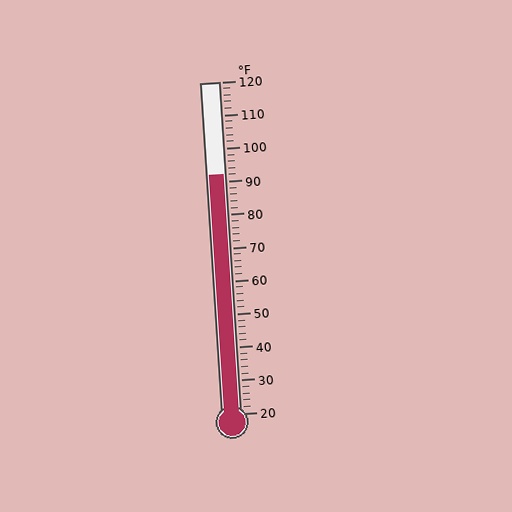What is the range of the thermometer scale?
The thermometer scale ranges from 20°F to 120°F.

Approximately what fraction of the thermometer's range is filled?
The thermometer is filled to approximately 70% of its range.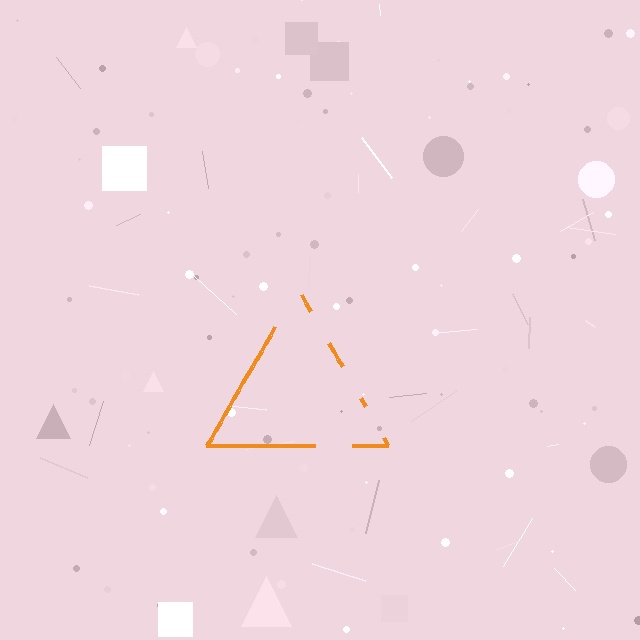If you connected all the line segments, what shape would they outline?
They would outline a triangle.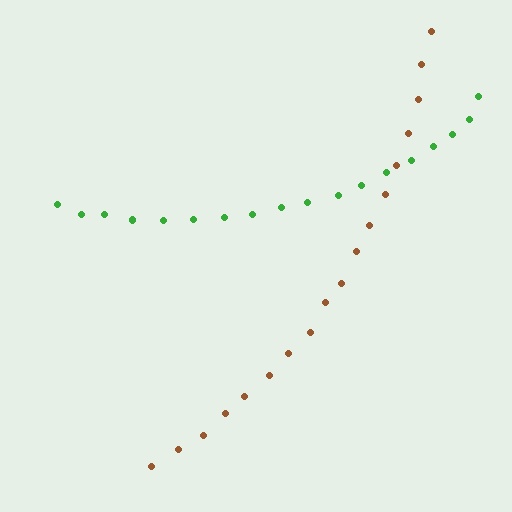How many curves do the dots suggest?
There are 2 distinct paths.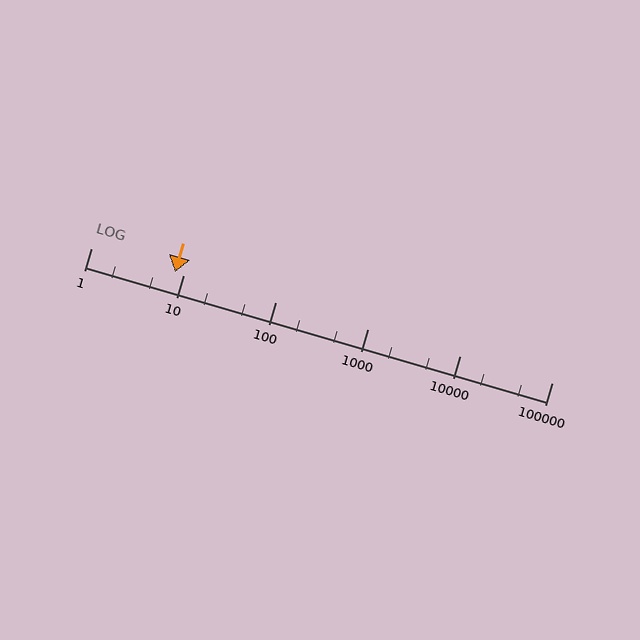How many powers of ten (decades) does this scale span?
The scale spans 5 decades, from 1 to 100000.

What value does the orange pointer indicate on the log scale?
The pointer indicates approximately 8.1.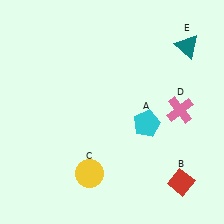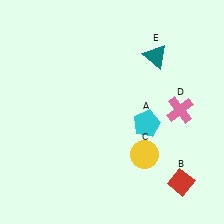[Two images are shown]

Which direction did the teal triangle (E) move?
The teal triangle (E) moved left.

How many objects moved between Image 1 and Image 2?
2 objects moved between the two images.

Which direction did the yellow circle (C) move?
The yellow circle (C) moved right.